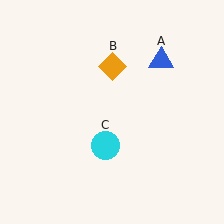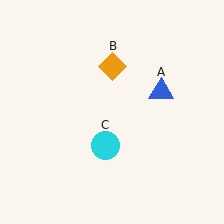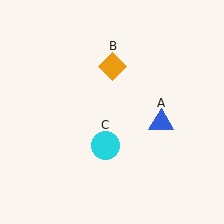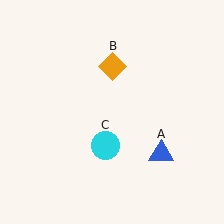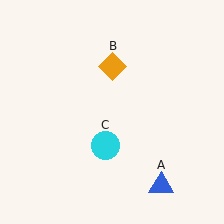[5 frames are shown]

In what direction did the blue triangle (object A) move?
The blue triangle (object A) moved down.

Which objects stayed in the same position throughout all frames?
Orange diamond (object B) and cyan circle (object C) remained stationary.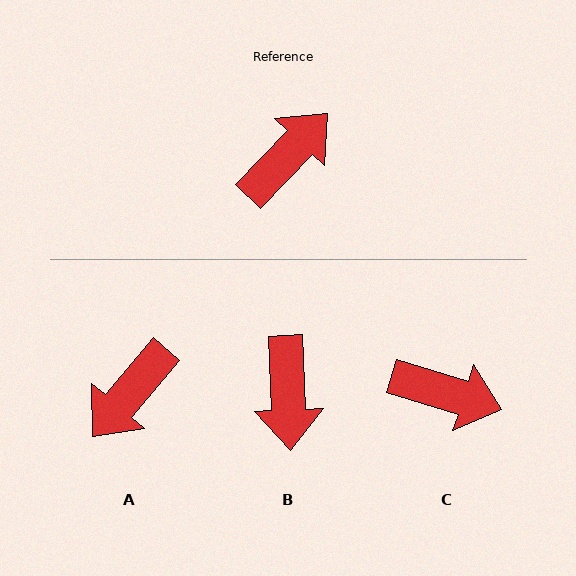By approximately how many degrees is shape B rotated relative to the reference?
Approximately 134 degrees clockwise.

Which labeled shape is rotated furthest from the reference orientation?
A, about 177 degrees away.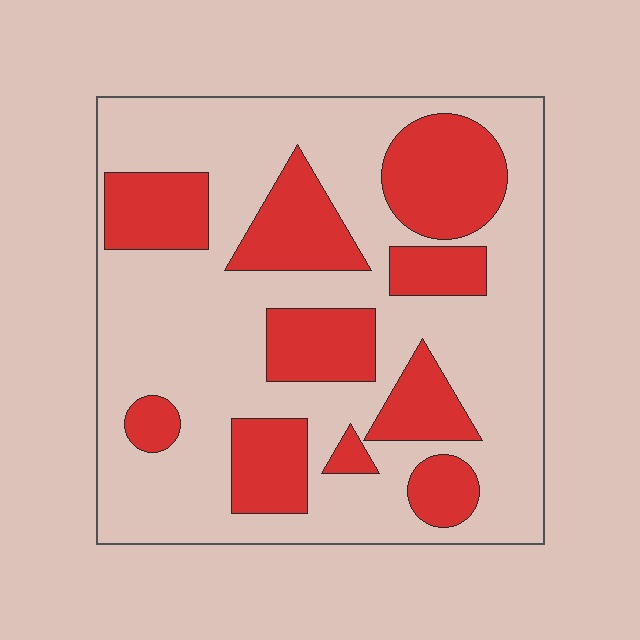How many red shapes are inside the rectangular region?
10.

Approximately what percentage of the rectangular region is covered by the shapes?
Approximately 30%.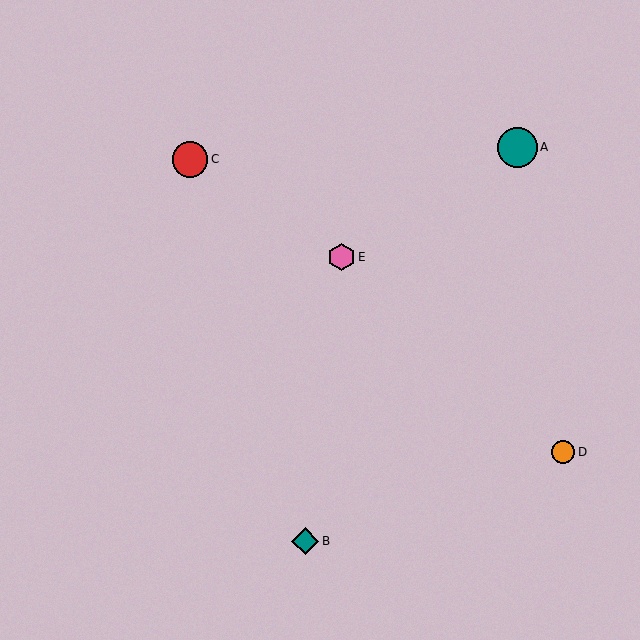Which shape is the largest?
The teal circle (labeled A) is the largest.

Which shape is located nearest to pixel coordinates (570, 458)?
The orange circle (labeled D) at (563, 452) is nearest to that location.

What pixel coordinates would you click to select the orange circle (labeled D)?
Click at (563, 452) to select the orange circle D.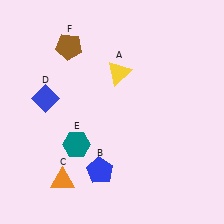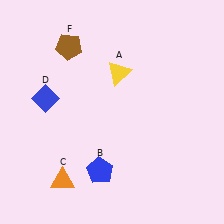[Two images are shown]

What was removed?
The teal hexagon (E) was removed in Image 2.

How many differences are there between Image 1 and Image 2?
There is 1 difference between the two images.